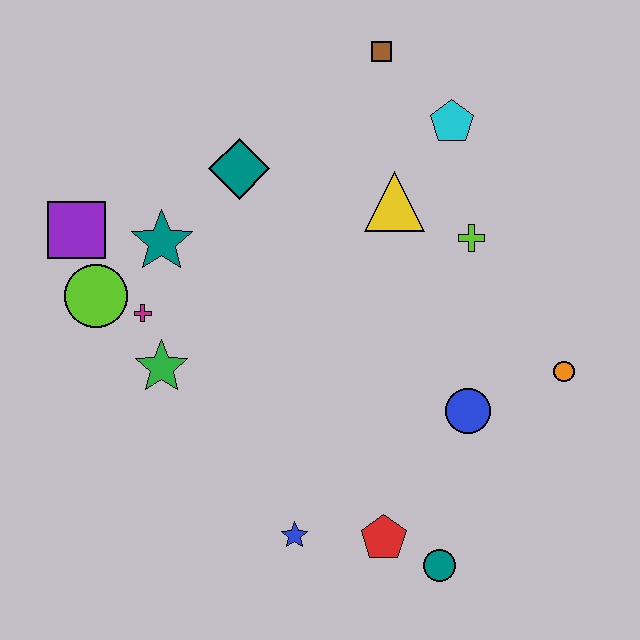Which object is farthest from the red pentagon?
The brown square is farthest from the red pentagon.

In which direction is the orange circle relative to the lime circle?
The orange circle is to the right of the lime circle.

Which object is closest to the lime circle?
The magenta cross is closest to the lime circle.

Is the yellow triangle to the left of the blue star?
No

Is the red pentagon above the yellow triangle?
No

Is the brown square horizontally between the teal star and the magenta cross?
No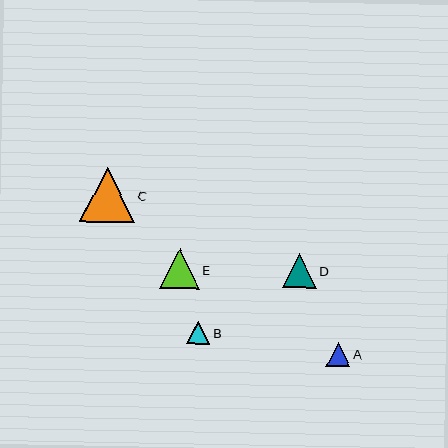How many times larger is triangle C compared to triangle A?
Triangle C is approximately 2.3 times the size of triangle A.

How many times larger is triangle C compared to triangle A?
Triangle C is approximately 2.3 times the size of triangle A.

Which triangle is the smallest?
Triangle B is the smallest with a size of approximately 23 pixels.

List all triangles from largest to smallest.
From largest to smallest: C, E, D, A, B.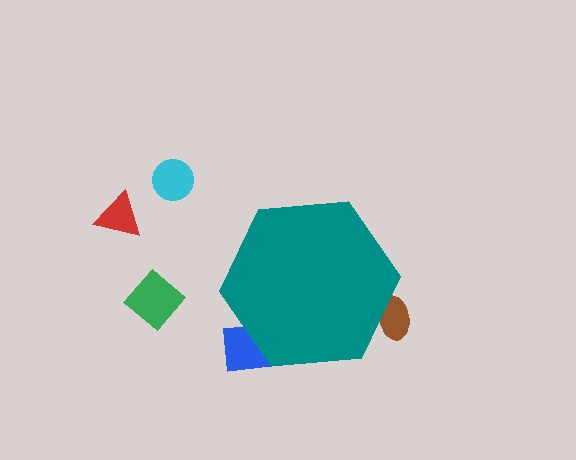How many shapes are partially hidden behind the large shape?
2 shapes are partially hidden.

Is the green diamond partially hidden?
No, the green diamond is fully visible.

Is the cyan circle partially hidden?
No, the cyan circle is fully visible.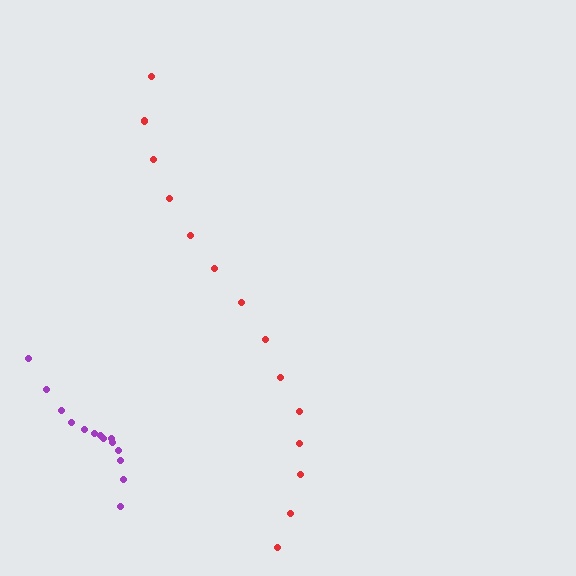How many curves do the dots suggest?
There are 2 distinct paths.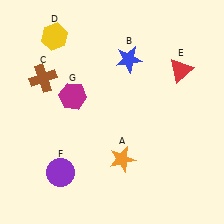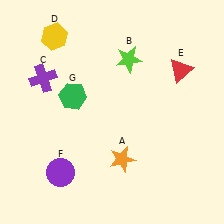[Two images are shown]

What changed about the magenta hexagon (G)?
In Image 1, G is magenta. In Image 2, it changed to green.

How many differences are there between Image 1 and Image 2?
There are 3 differences between the two images.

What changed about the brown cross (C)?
In Image 1, C is brown. In Image 2, it changed to purple.